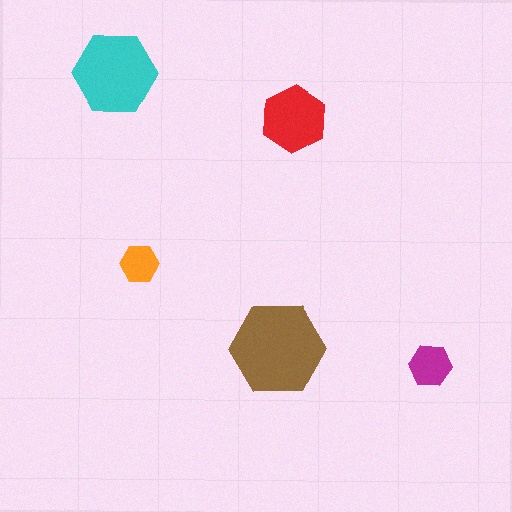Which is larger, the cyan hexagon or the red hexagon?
The cyan one.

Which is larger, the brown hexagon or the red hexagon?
The brown one.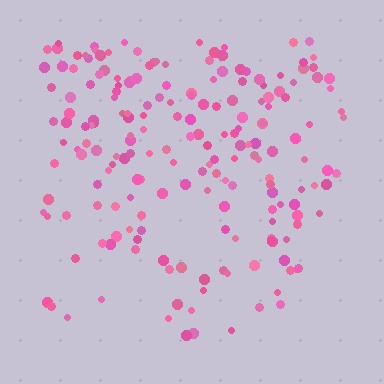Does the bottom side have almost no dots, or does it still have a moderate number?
Still a moderate number, just noticeably fewer than the top.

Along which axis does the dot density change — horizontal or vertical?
Vertical.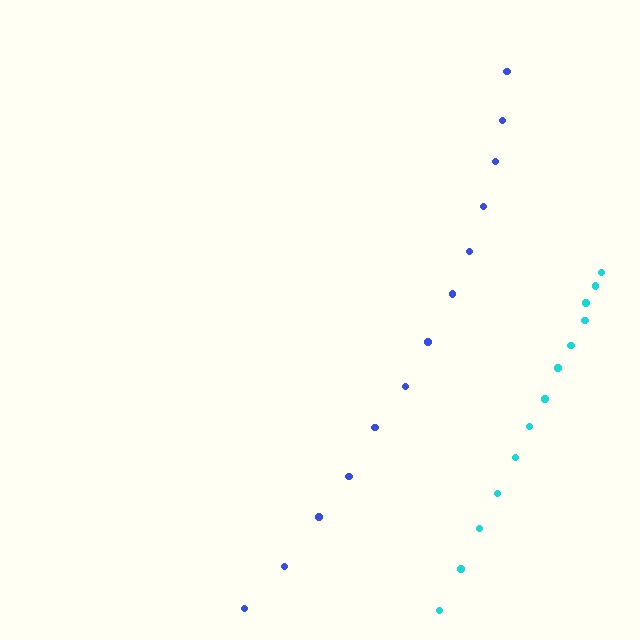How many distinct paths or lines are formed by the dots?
There are 2 distinct paths.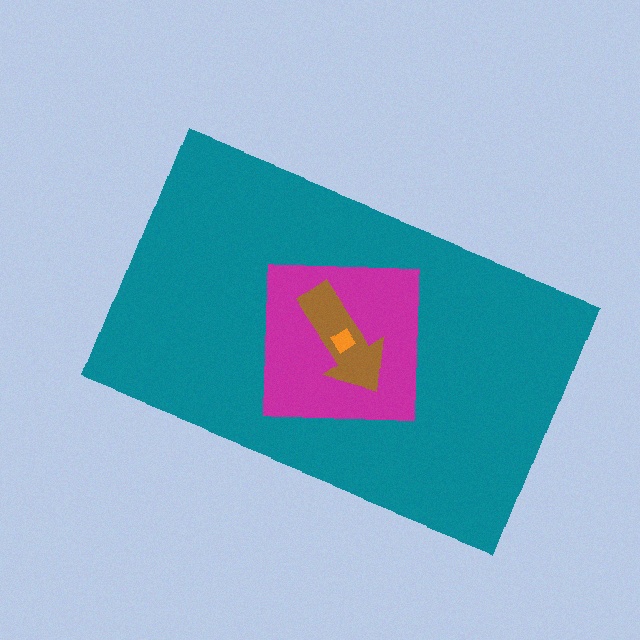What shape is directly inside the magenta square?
The brown arrow.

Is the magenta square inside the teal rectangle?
Yes.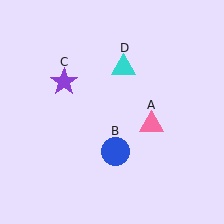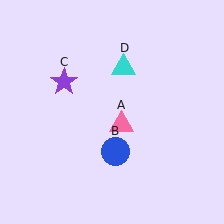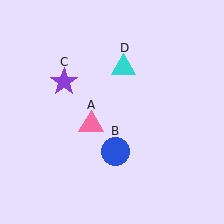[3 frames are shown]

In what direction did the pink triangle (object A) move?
The pink triangle (object A) moved left.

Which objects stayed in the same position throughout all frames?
Blue circle (object B) and purple star (object C) and cyan triangle (object D) remained stationary.